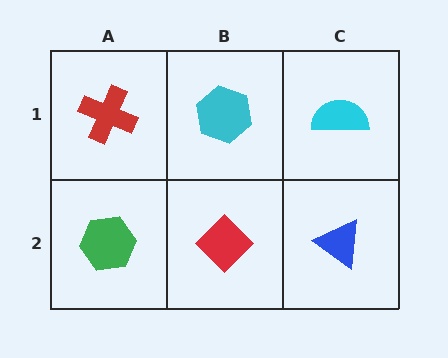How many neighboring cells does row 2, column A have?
2.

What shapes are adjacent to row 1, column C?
A blue triangle (row 2, column C), a cyan hexagon (row 1, column B).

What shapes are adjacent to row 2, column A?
A red cross (row 1, column A), a red diamond (row 2, column B).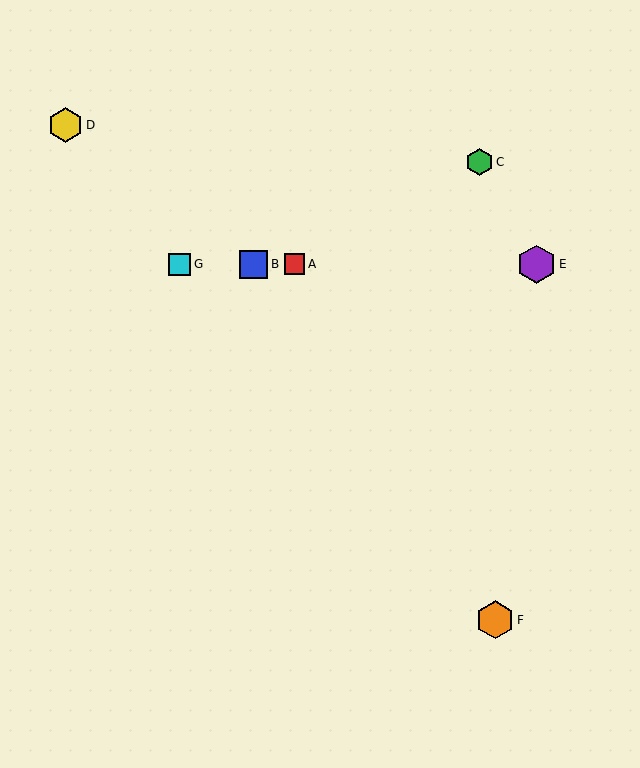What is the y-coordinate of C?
Object C is at y≈162.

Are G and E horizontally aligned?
Yes, both are at y≈264.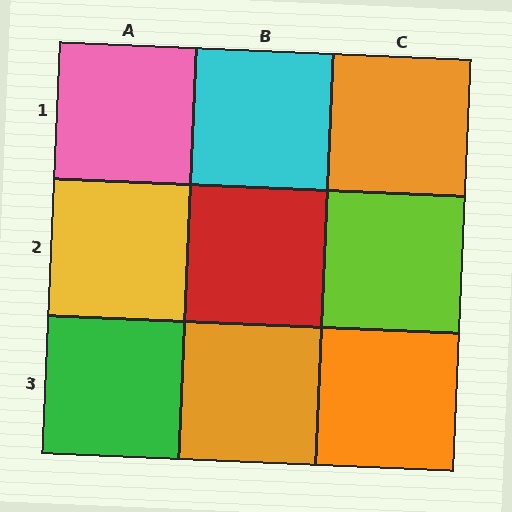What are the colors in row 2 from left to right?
Yellow, red, lime.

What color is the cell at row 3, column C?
Orange.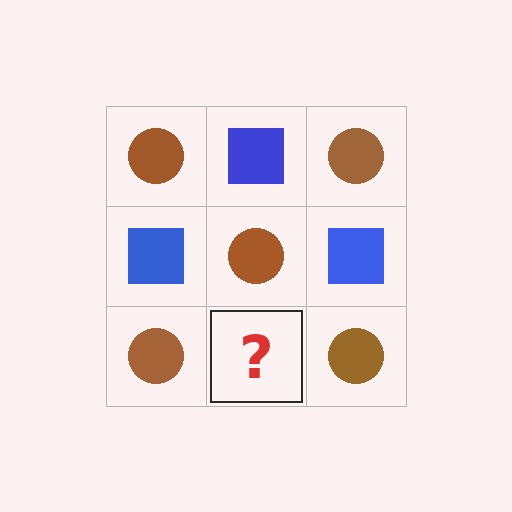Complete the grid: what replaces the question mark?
The question mark should be replaced with a blue square.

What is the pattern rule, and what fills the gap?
The rule is that it alternates brown circle and blue square in a checkerboard pattern. The gap should be filled with a blue square.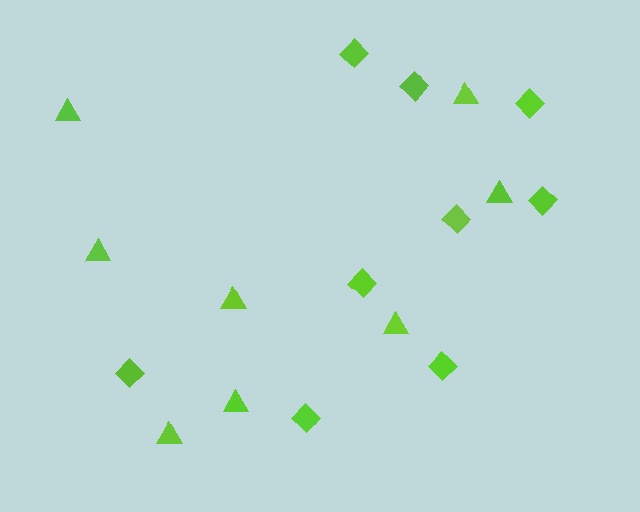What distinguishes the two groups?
There are 2 groups: one group of triangles (8) and one group of diamonds (9).